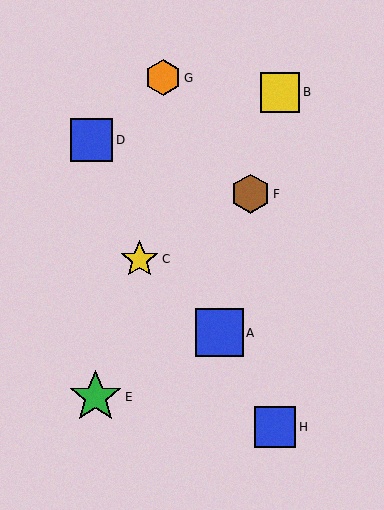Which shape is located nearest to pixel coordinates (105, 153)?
The blue square (labeled D) at (92, 140) is nearest to that location.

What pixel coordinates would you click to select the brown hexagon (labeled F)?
Click at (250, 194) to select the brown hexagon F.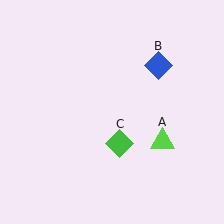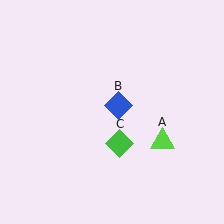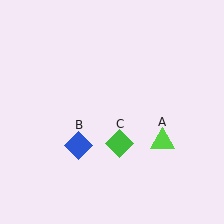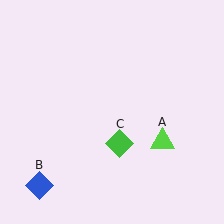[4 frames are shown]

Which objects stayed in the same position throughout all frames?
Lime triangle (object A) and green diamond (object C) remained stationary.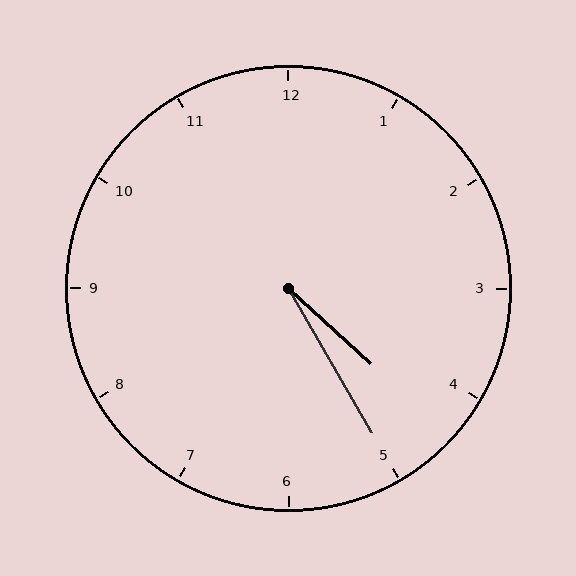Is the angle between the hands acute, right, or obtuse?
It is acute.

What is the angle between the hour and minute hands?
Approximately 18 degrees.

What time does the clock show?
4:25.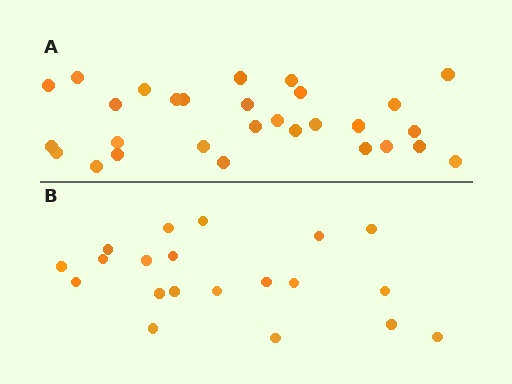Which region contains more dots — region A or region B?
Region A (the top region) has more dots.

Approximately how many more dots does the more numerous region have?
Region A has roughly 8 or so more dots than region B.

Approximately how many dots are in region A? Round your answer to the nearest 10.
About 30 dots. (The exact count is 29, which rounds to 30.)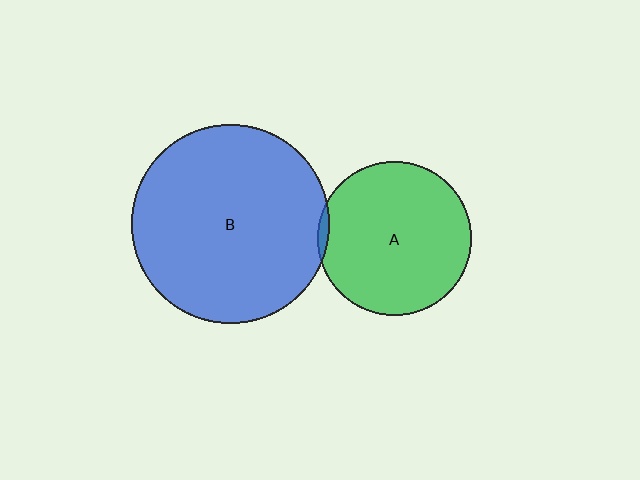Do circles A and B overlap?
Yes.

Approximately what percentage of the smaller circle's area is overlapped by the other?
Approximately 5%.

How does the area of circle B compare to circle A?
Approximately 1.7 times.